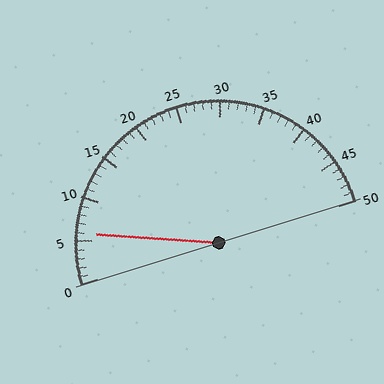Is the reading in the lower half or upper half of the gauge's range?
The reading is in the lower half of the range (0 to 50).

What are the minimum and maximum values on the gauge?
The gauge ranges from 0 to 50.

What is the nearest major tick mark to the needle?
The nearest major tick mark is 5.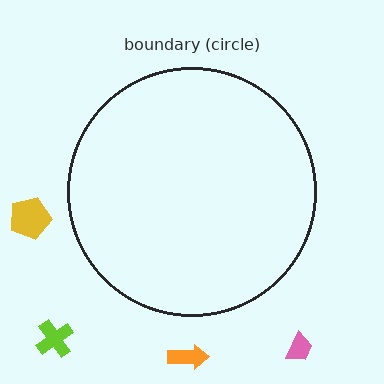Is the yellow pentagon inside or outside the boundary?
Outside.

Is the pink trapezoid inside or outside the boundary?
Outside.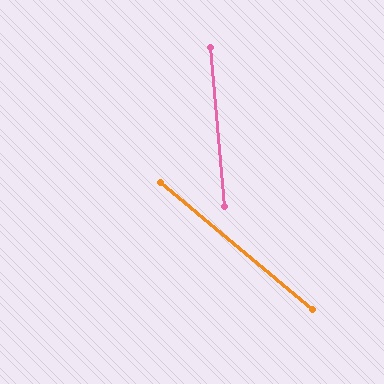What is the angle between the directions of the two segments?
Approximately 45 degrees.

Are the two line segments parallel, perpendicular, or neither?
Neither parallel nor perpendicular — they differ by about 45°.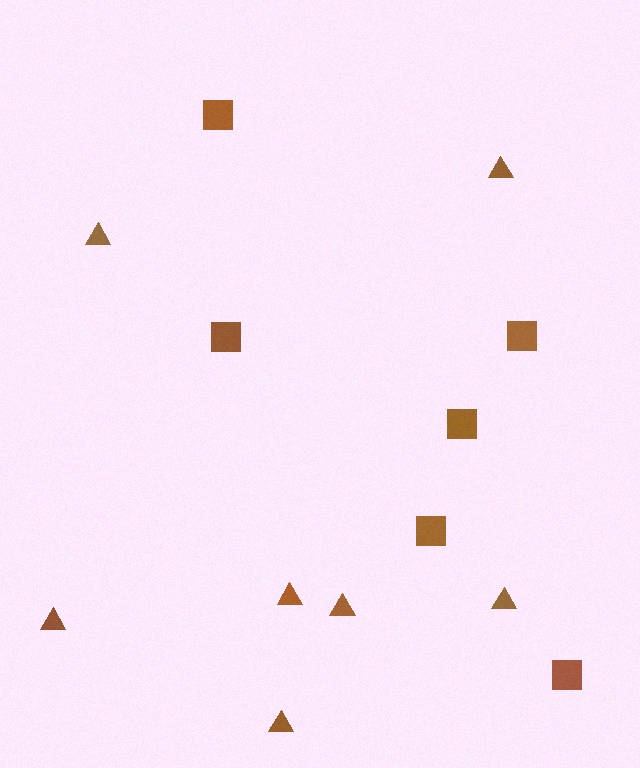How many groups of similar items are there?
There are 2 groups: one group of triangles (7) and one group of squares (6).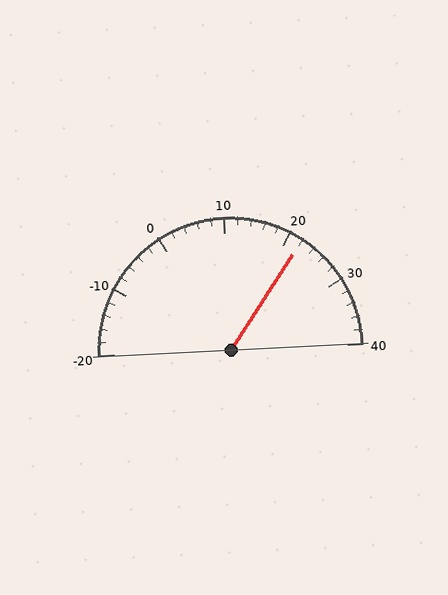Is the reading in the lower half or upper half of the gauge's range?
The reading is in the upper half of the range (-20 to 40).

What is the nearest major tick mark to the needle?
The nearest major tick mark is 20.